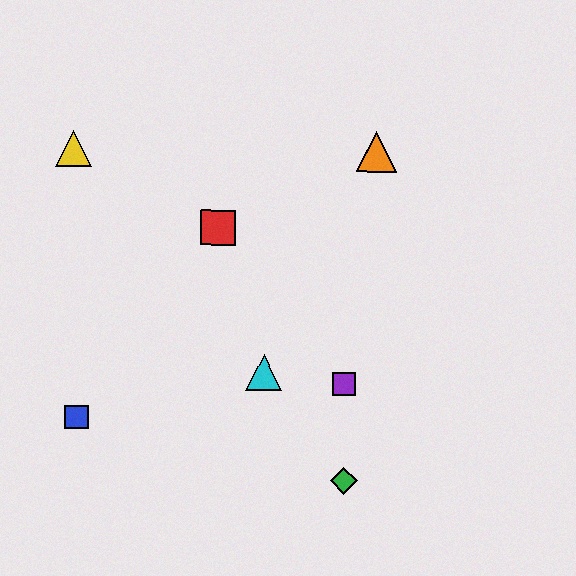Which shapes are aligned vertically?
The green diamond, the purple square are aligned vertically.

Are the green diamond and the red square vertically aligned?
No, the green diamond is at x≈344 and the red square is at x≈219.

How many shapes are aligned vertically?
2 shapes (the green diamond, the purple square) are aligned vertically.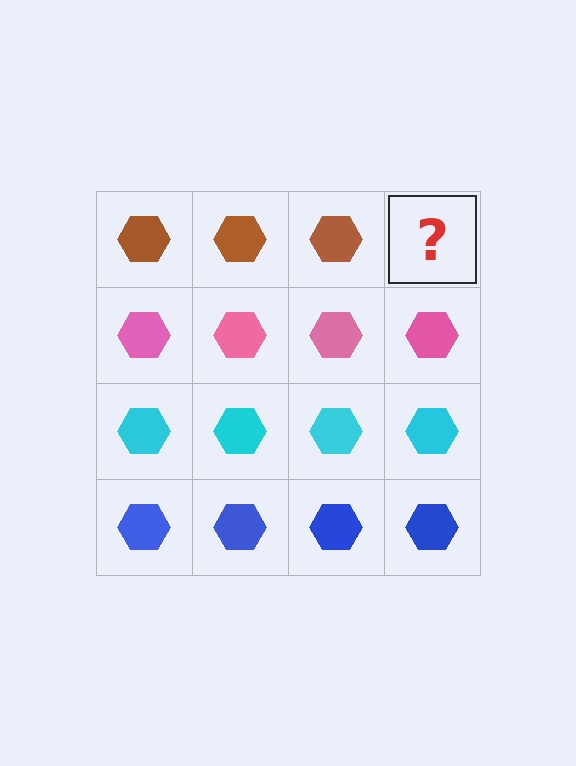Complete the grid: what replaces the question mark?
The question mark should be replaced with a brown hexagon.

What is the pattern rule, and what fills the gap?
The rule is that each row has a consistent color. The gap should be filled with a brown hexagon.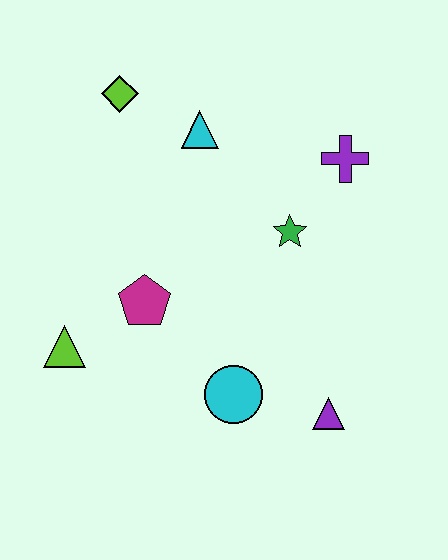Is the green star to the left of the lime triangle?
No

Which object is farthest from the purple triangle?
The lime diamond is farthest from the purple triangle.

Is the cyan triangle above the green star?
Yes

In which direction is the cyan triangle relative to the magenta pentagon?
The cyan triangle is above the magenta pentagon.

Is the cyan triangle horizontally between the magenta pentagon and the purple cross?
Yes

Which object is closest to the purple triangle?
The cyan circle is closest to the purple triangle.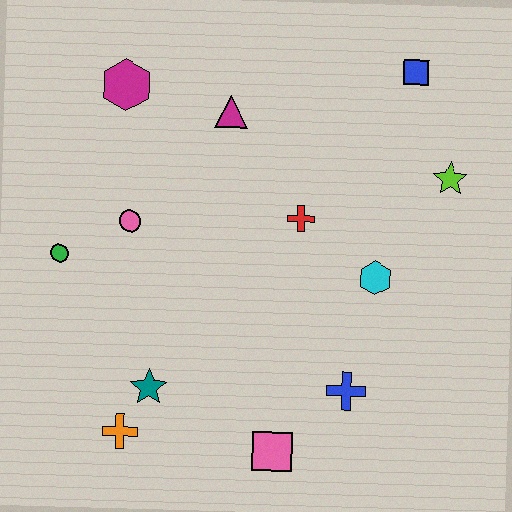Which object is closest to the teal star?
The orange cross is closest to the teal star.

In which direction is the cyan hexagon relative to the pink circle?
The cyan hexagon is to the right of the pink circle.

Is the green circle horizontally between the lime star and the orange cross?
No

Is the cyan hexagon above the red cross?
No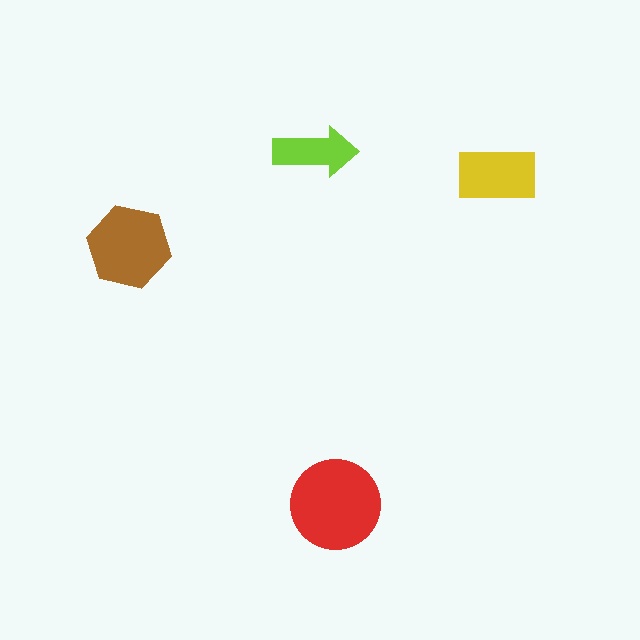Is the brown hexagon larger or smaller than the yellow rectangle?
Larger.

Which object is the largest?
The red circle.